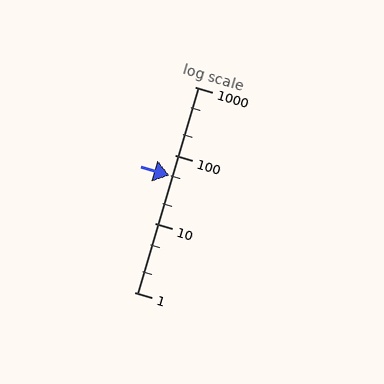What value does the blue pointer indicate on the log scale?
The pointer indicates approximately 51.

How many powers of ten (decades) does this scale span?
The scale spans 3 decades, from 1 to 1000.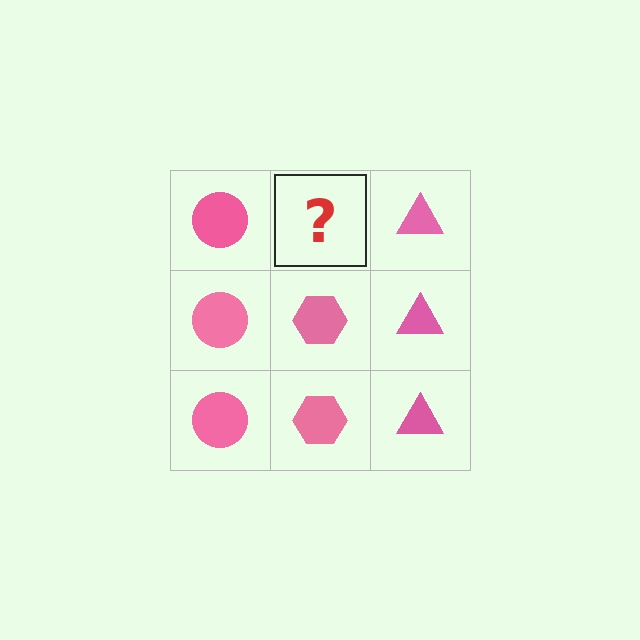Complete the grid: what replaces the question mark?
The question mark should be replaced with a pink hexagon.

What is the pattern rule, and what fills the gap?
The rule is that each column has a consistent shape. The gap should be filled with a pink hexagon.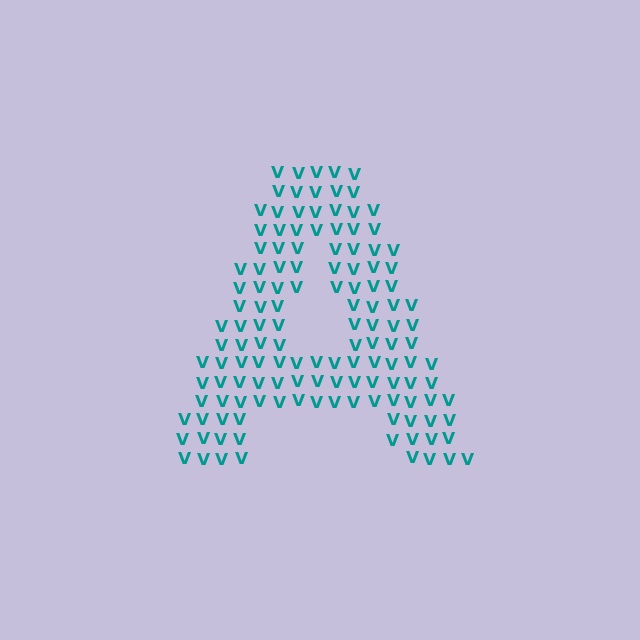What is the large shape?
The large shape is the letter A.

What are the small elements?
The small elements are letter V's.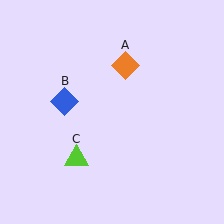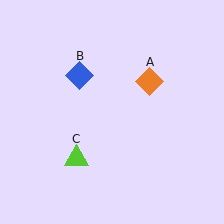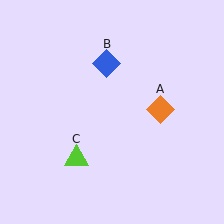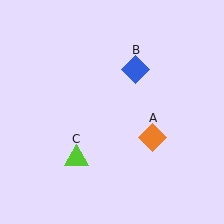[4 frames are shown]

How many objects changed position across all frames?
2 objects changed position: orange diamond (object A), blue diamond (object B).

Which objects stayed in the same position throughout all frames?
Lime triangle (object C) remained stationary.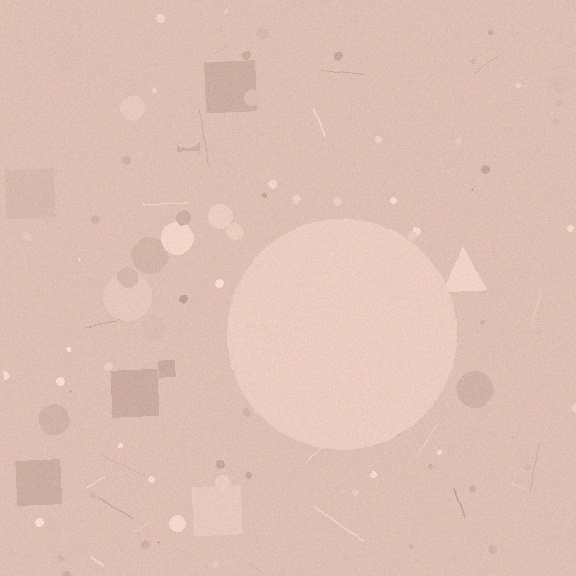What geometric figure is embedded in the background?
A circle is embedded in the background.